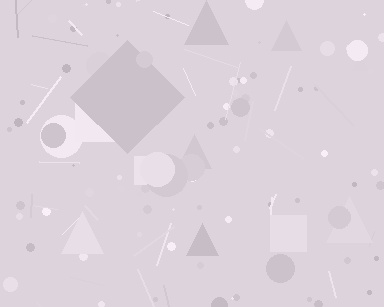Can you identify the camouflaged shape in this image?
The camouflaged shape is a diamond.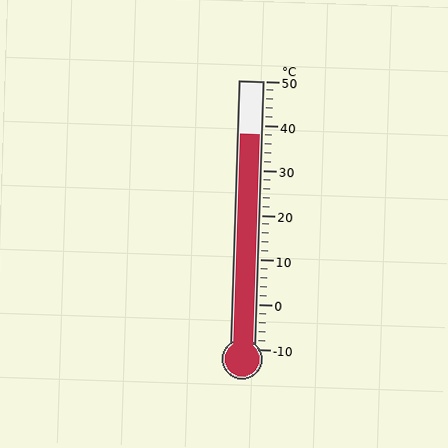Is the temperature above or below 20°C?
The temperature is above 20°C.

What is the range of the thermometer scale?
The thermometer scale ranges from -10°C to 50°C.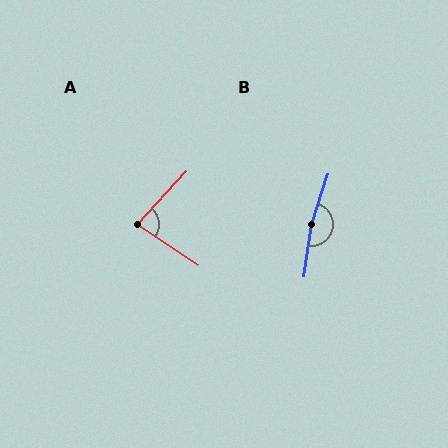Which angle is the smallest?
A, at approximately 81 degrees.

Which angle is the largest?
B, at approximately 170 degrees.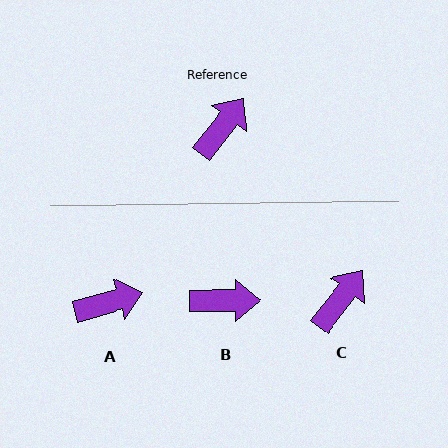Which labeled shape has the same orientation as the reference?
C.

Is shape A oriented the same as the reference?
No, it is off by about 36 degrees.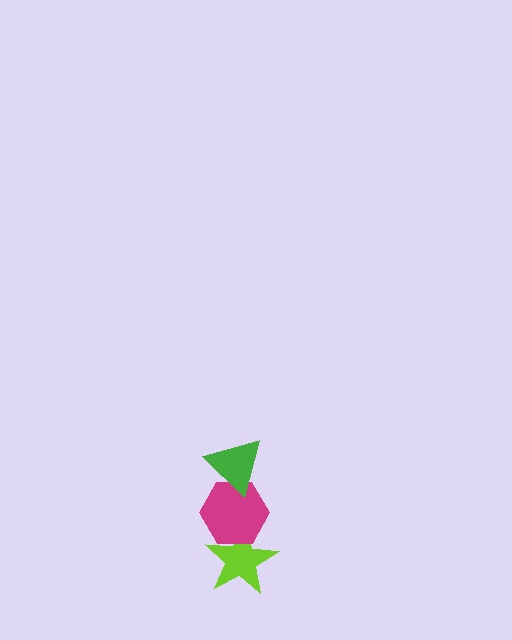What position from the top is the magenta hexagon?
The magenta hexagon is 2nd from the top.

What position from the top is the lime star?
The lime star is 3rd from the top.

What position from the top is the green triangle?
The green triangle is 1st from the top.